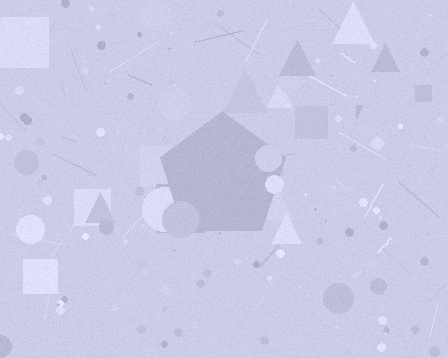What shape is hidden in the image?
A pentagon is hidden in the image.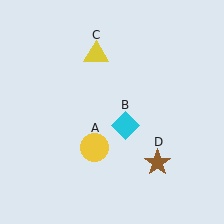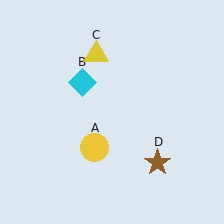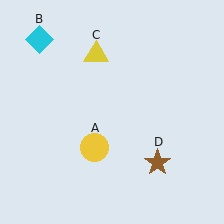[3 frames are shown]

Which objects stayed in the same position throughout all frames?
Yellow circle (object A) and yellow triangle (object C) and brown star (object D) remained stationary.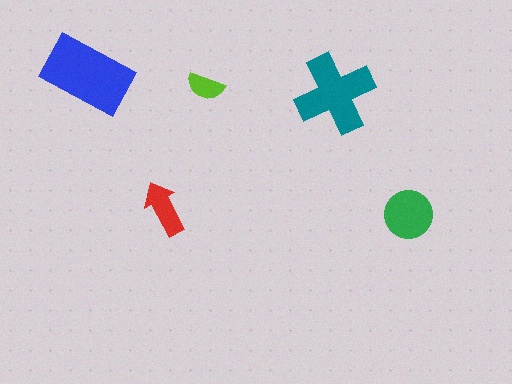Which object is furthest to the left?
The blue rectangle is leftmost.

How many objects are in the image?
There are 5 objects in the image.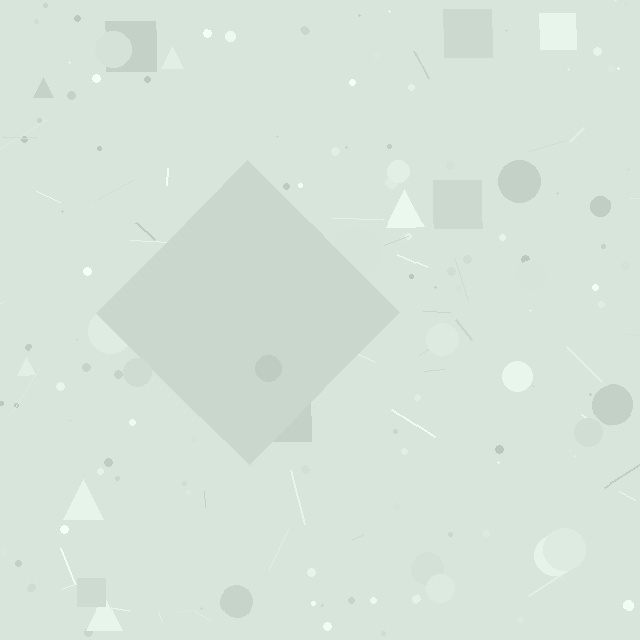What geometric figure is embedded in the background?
A diamond is embedded in the background.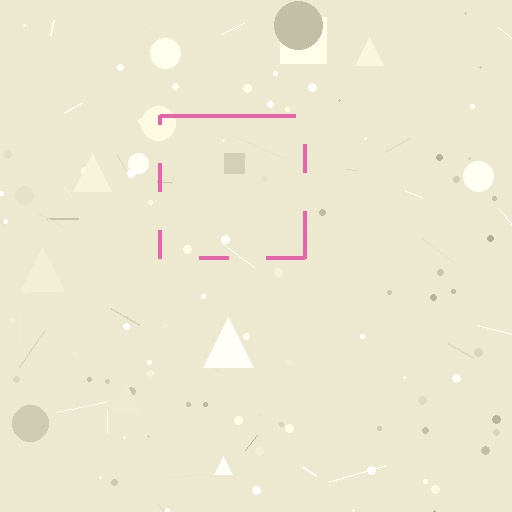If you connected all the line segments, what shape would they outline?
They would outline a square.